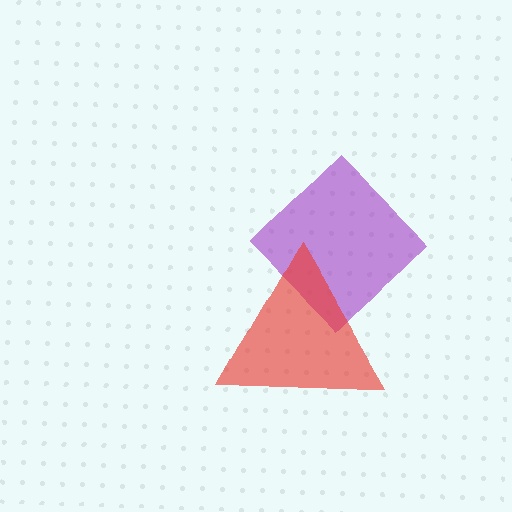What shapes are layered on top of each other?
The layered shapes are: a purple diamond, a red triangle.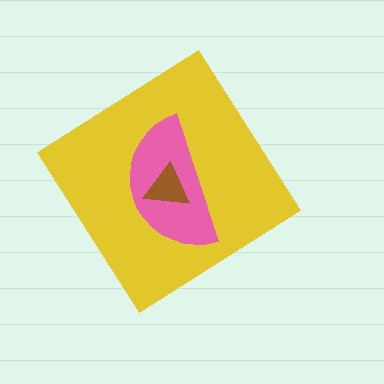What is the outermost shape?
The yellow diamond.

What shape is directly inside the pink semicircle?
The brown triangle.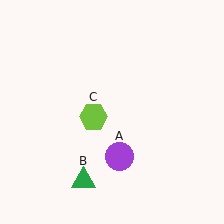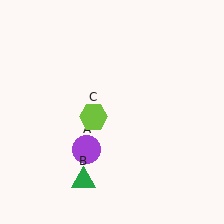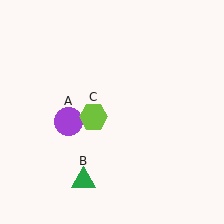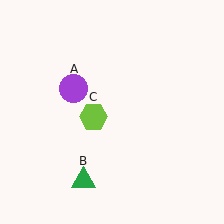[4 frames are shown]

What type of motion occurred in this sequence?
The purple circle (object A) rotated clockwise around the center of the scene.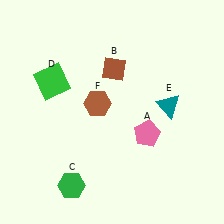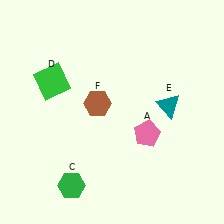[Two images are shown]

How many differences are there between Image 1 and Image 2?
There is 1 difference between the two images.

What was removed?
The brown diamond (B) was removed in Image 2.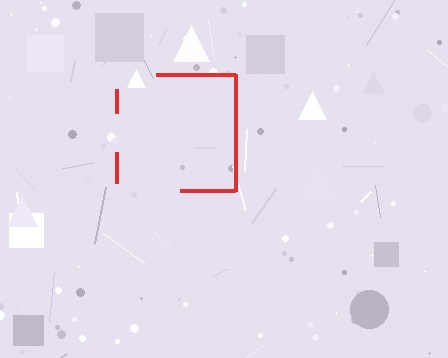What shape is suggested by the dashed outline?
The dashed outline suggests a square.